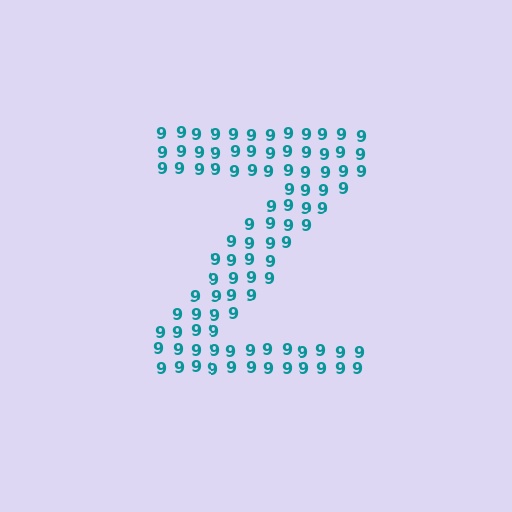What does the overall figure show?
The overall figure shows the letter Z.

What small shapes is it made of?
It is made of small digit 9's.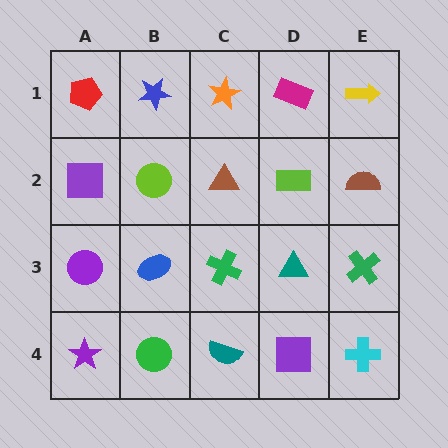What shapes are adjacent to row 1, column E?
A brown semicircle (row 2, column E), a magenta rectangle (row 1, column D).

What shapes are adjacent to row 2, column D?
A magenta rectangle (row 1, column D), a teal triangle (row 3, column D), a brown triangle (row 2, column C), a brown semicircle (row 2, column E).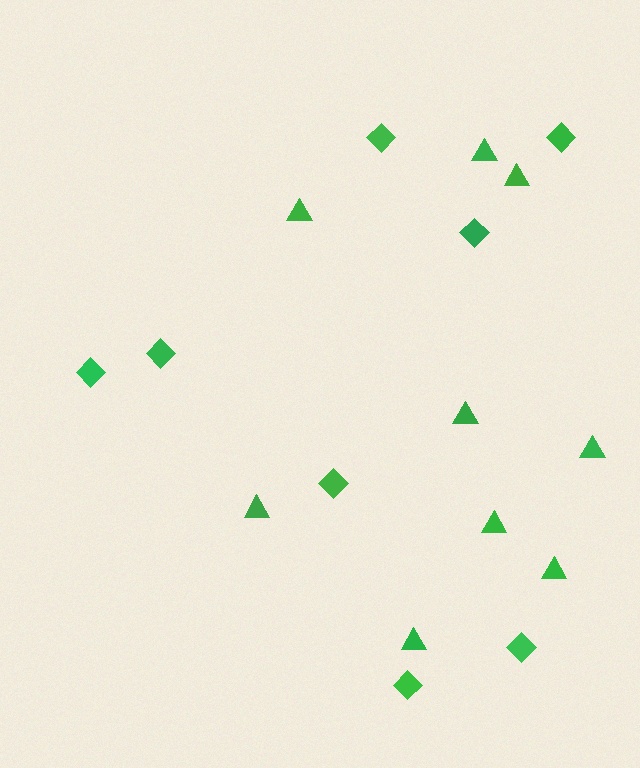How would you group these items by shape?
There are 2 groups: one group of triangles (9) and one group of diamonds (8).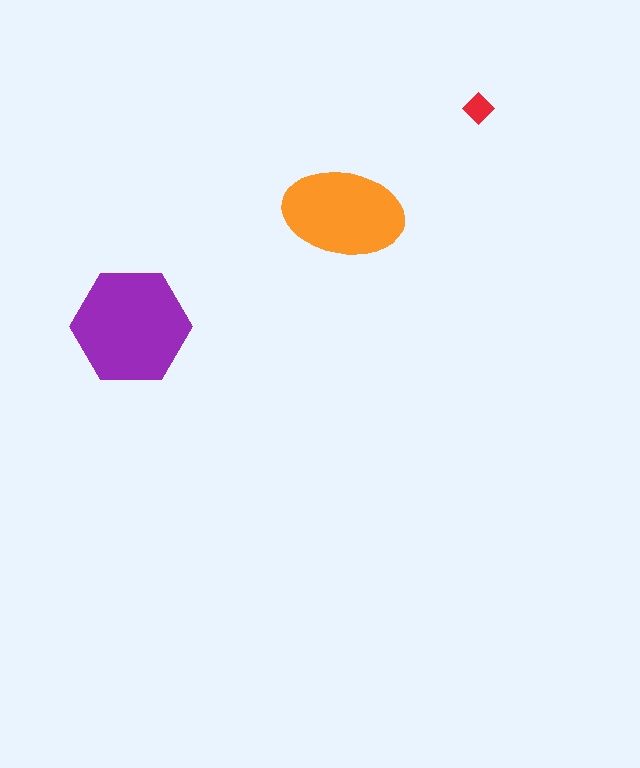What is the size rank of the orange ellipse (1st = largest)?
2nd.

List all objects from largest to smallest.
The purple hexagon, the orange ellipse, the red diamond.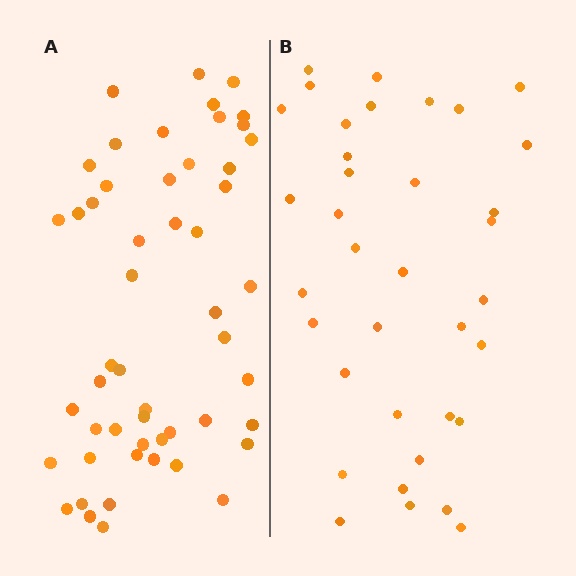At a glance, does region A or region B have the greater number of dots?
Region A (the left region) has more dots.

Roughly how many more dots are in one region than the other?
Region A has approximately 15 more dots than region B.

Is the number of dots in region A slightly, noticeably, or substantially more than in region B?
Region A has noticeably more, but not dramatically so. The ratio is roughly 1.4 to 1.